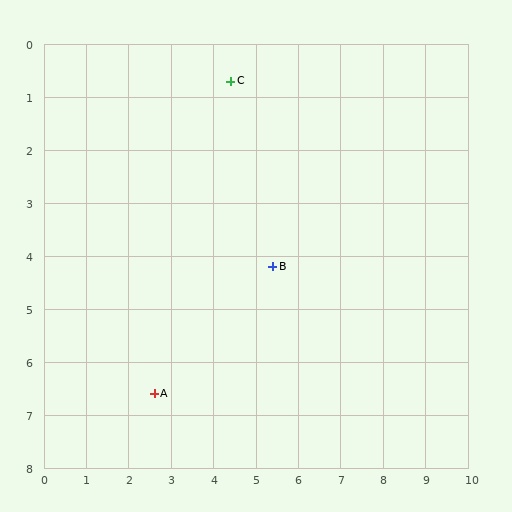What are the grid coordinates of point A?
Point A is at approximately (2.6, 6.6).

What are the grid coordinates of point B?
Point B is at approximately (5.4, 4.2).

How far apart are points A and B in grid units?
Points A and B are about 3.7 grid units apart.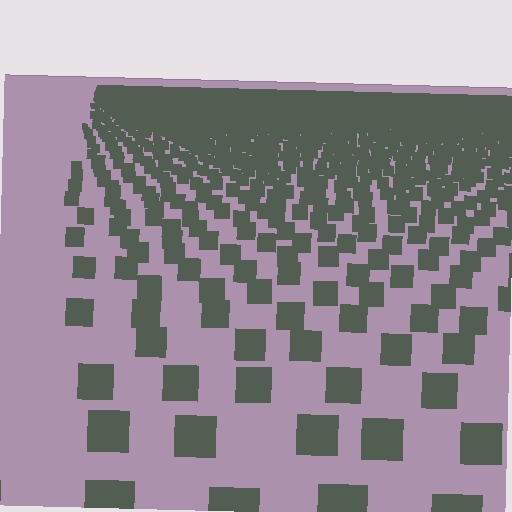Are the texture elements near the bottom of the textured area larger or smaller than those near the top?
Larger. Near the bottom, elements are closer to the viewer and appear at a bigger on-screen size.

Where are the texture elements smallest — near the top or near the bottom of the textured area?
Near the top.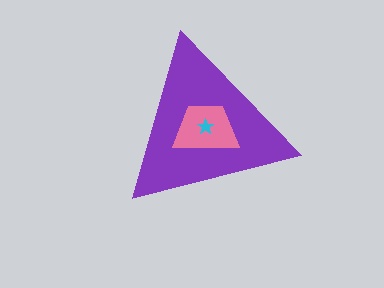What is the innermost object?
The cyan star.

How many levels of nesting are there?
3.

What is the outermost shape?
The purple triangle.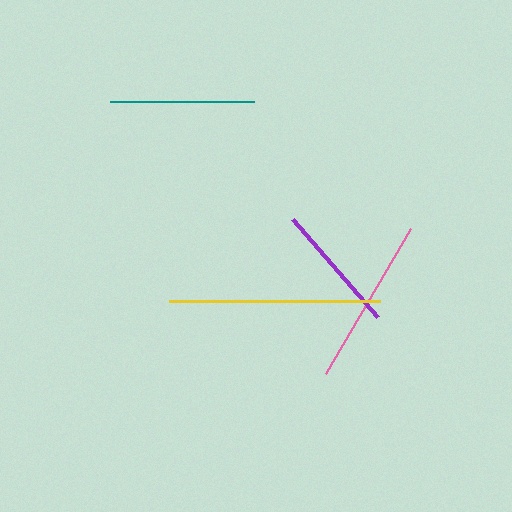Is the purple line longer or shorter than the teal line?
The teal line is longer than the purple line.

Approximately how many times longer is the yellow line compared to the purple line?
The yellow line is approximately 1.6 times the length of the purple line.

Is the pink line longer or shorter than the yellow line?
The yellow line is longer than the pink line.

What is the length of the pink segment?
The pink segment is approximately 168 pixels long.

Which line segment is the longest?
The yellow line is the longest at approximately 211 pixels.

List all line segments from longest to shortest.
From longest to shortest: yellow, pink, teal, purple.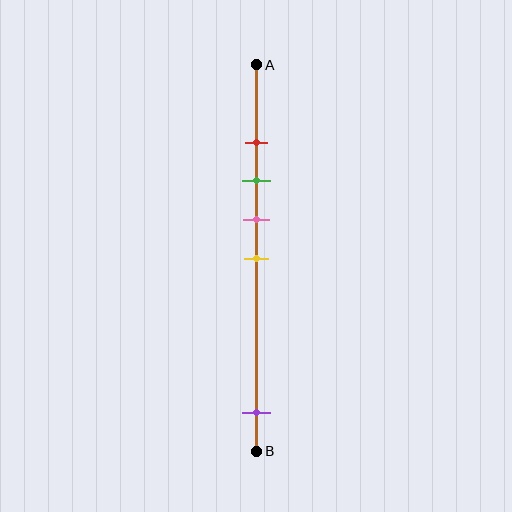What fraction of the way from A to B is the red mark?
The red mark is approximately 20% (0.2) of the way from A to B.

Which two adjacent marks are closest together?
The red and green marks are the closest adjacent pair.